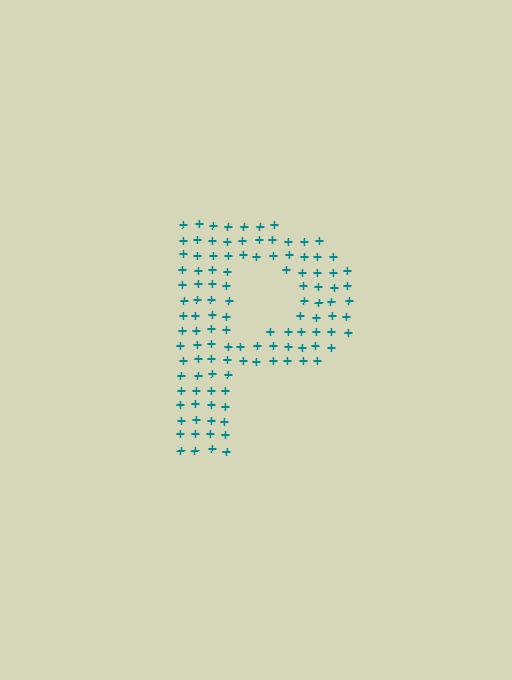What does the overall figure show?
The overall figure shows the letter P.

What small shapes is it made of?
It is made of small plus signs.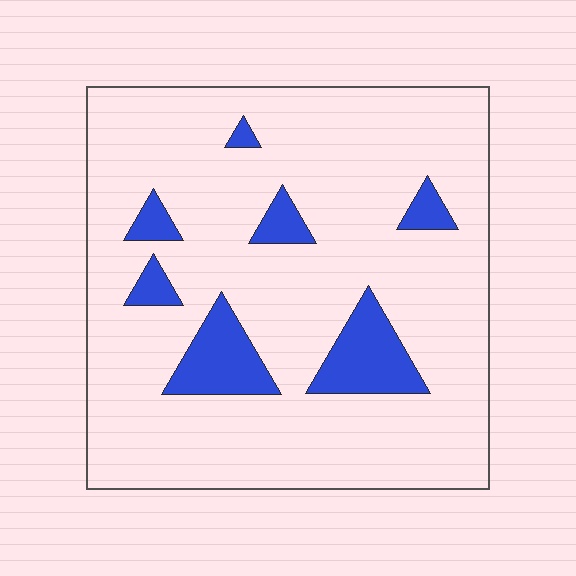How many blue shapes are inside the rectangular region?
7.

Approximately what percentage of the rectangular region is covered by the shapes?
Approximately 15%.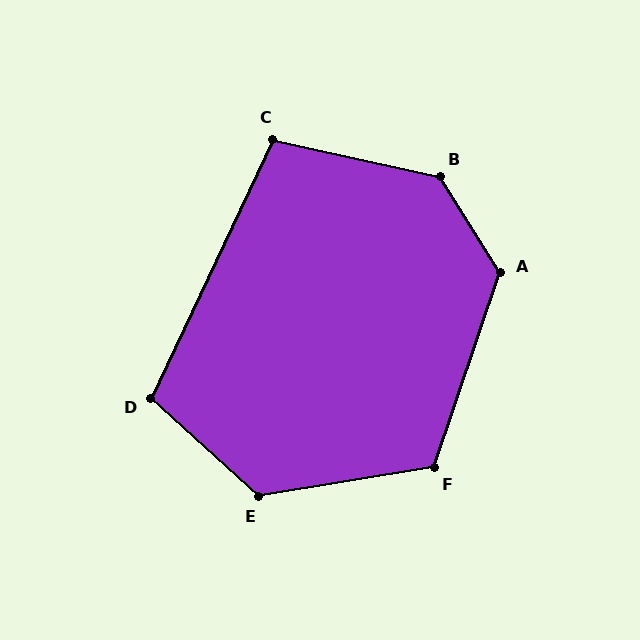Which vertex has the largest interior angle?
B, at approximately 135 degrees.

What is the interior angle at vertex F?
Approximately 118 degrees (obtuse).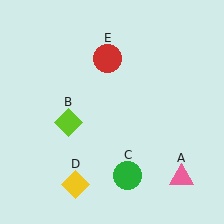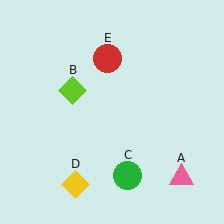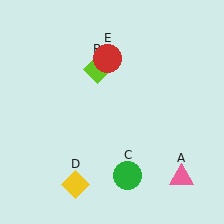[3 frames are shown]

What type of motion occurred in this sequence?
The lime diamond (object B) rotated clockwise around the center of the scene.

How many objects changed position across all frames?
1 object changed position: lime diamond (object B).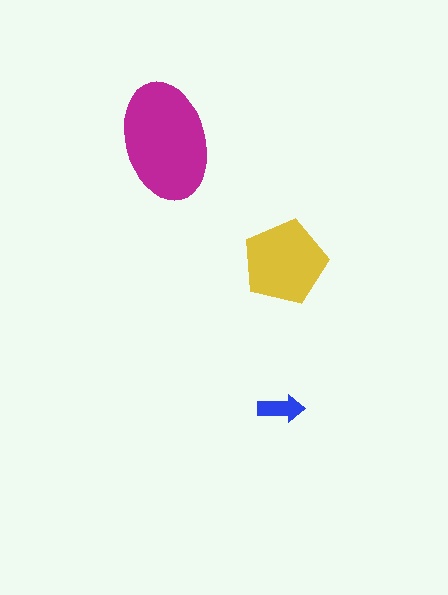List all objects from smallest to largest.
The blue arrow, the yellow pentagon, the magenta ellipse.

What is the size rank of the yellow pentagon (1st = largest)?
2nd.